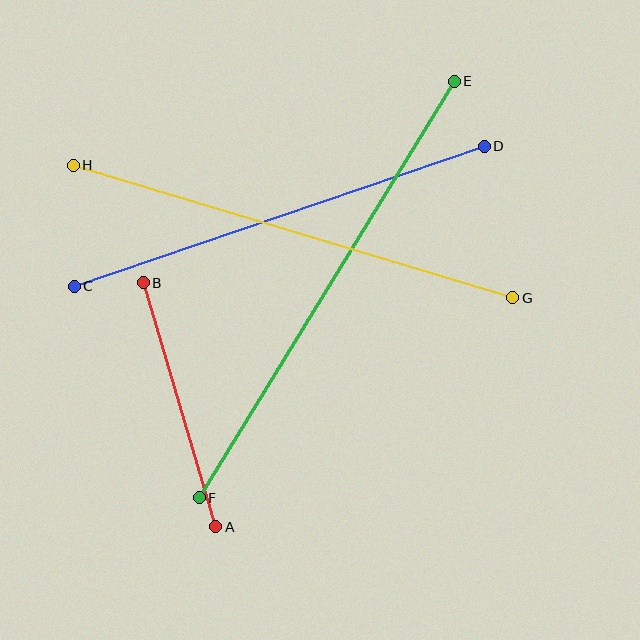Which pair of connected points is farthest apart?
Points E and F are farthest apart.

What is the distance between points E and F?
The distance is approximately 488 pixels.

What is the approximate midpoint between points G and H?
The midpoint is at approximately (293, 232) pixels.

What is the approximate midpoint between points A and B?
The midpoint is at approximately (179, 405) pixels.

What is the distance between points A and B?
The distance is approximately 255 pixels.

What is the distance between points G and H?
The distance is approximately 459 pixels.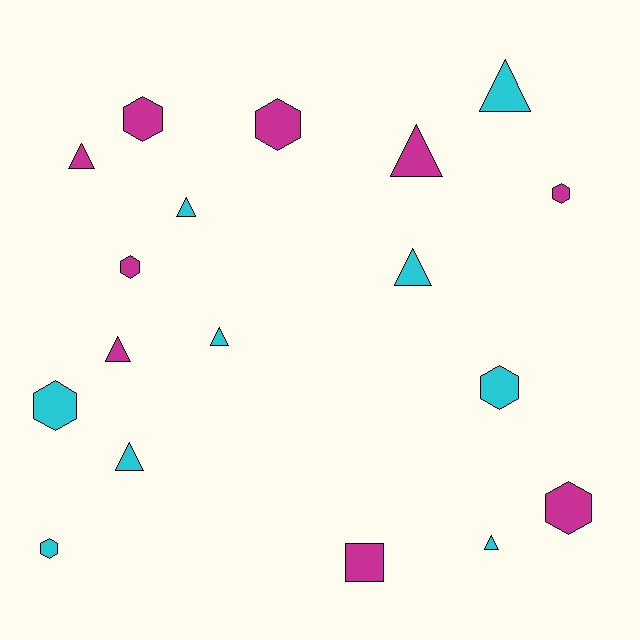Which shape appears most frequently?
Triangle, with 9 objects.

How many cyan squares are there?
There are no cyan squares.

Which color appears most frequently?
Magenta, with 9 objects.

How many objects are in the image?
There are 18 objects.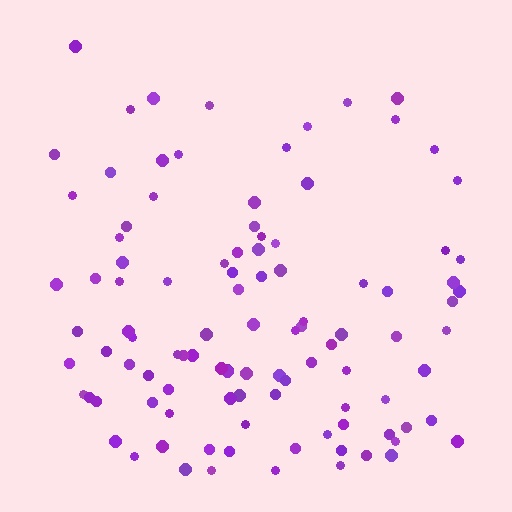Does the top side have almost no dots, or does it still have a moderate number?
Still a moderate number, just noticeably fewer than the bottom.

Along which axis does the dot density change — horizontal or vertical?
Vertical.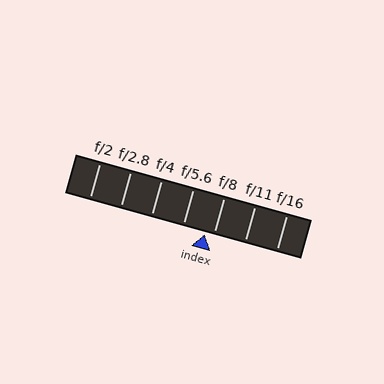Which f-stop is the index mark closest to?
The index mark is closest to f/8.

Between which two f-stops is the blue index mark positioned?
The index mark is between f/5.6 and f/8.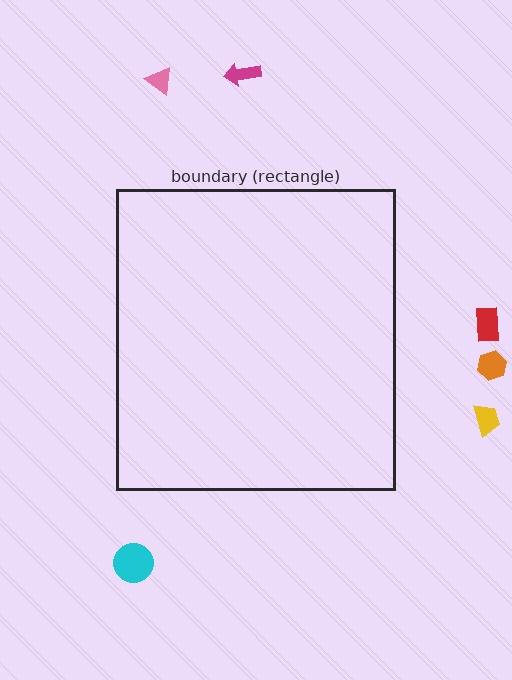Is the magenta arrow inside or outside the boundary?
Outside.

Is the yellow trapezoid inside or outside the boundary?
Outside.